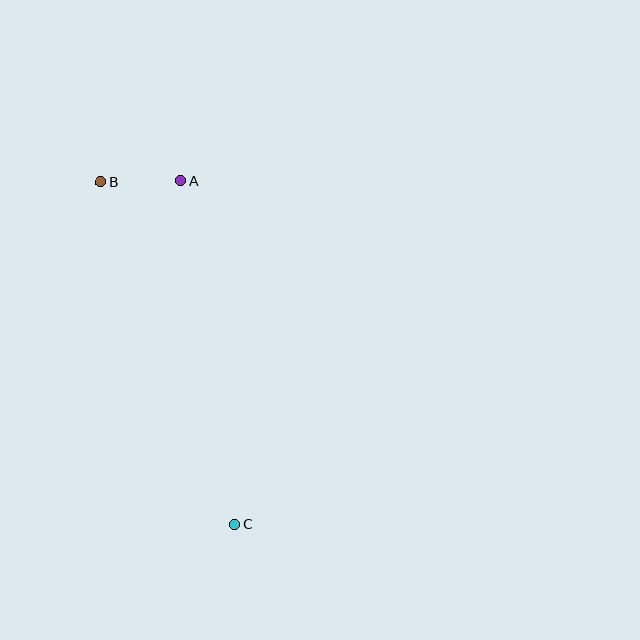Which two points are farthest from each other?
Points B and C are farthest from each other.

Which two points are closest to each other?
Points A and B are closest to each other.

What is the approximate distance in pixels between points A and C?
The distance between A and C is approximately 348 pixels.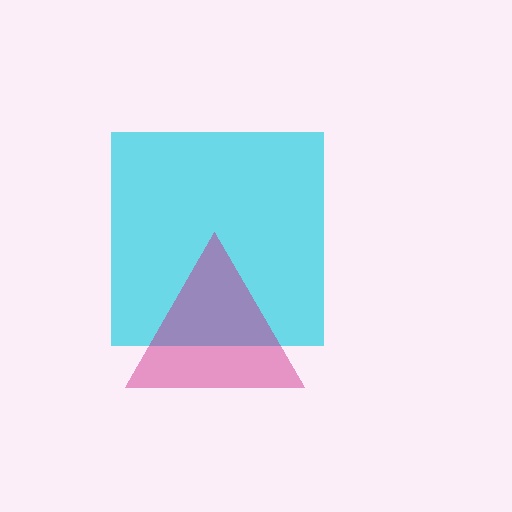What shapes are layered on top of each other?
The layered shapes are: a cyan square, a magenta triangle.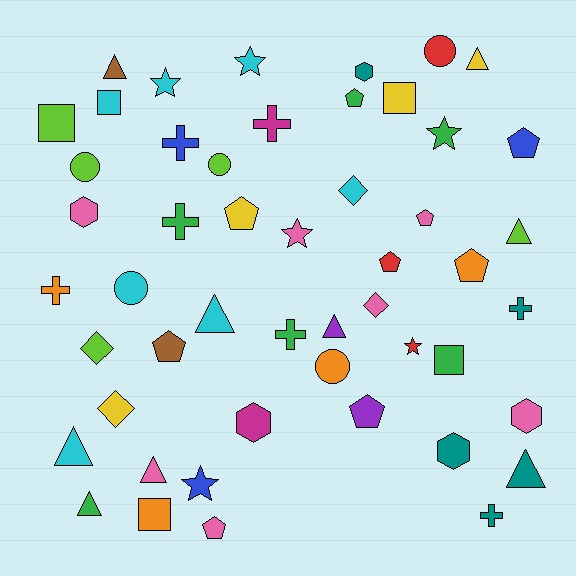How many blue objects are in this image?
There are 3 blue objects.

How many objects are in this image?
There are 50 objects.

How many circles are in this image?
There are 5 circles.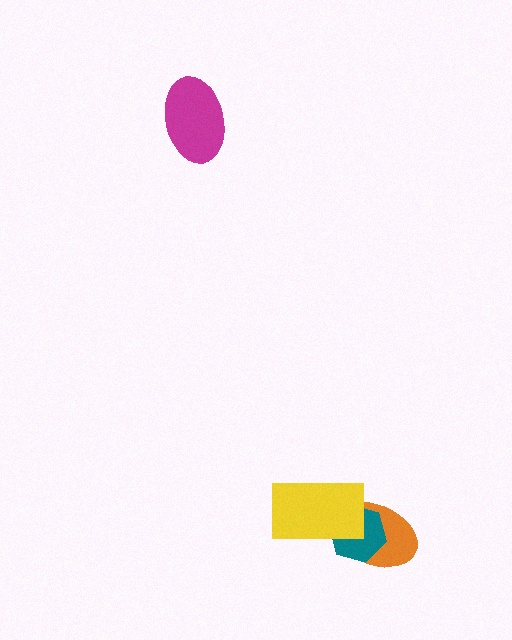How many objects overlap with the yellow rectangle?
2 objects overlap with the yellow rectangle.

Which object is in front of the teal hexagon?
The yellow rectangle is in front of the teal hexagon.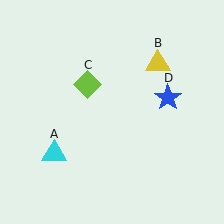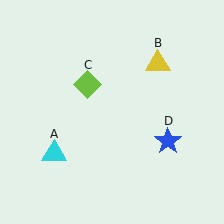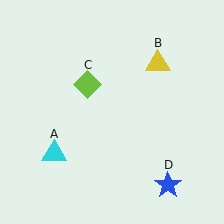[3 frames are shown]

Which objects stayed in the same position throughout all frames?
Cyan triangle (object A) and yellow triangle (object B) and lime diamond (object C) remained stationary.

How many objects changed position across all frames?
1 object changed position: blue star (object D).